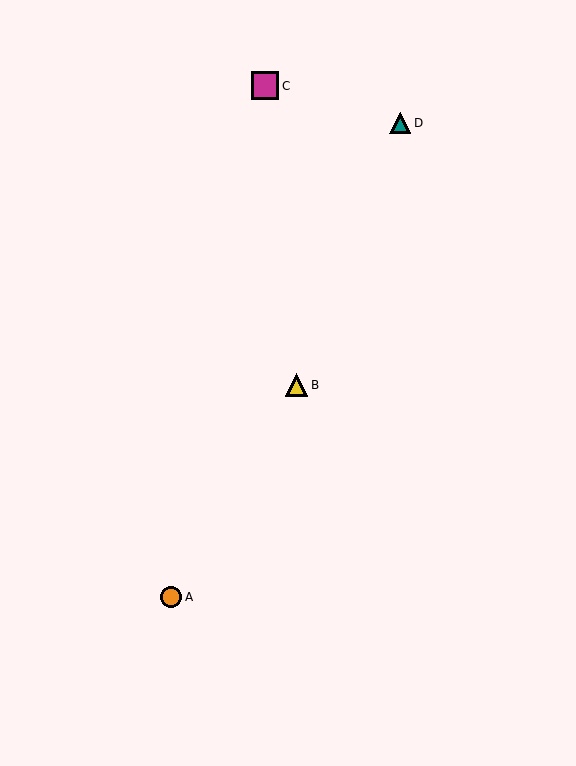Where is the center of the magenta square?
The center of the magenta square is at (265, 86).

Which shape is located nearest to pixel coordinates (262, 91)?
The magenta square (labeled C) at (265, 86) is nearest to that location.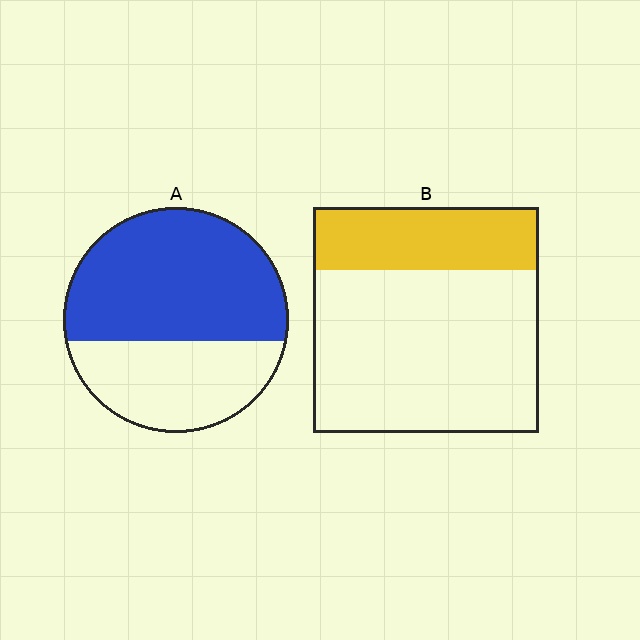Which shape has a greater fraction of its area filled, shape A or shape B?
Shape A.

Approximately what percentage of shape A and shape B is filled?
A is approximately 60% and B is approximately 30%.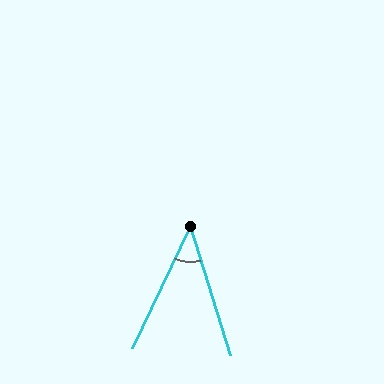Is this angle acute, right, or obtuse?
It is acute.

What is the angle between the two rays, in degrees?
Approximately 43 degrees.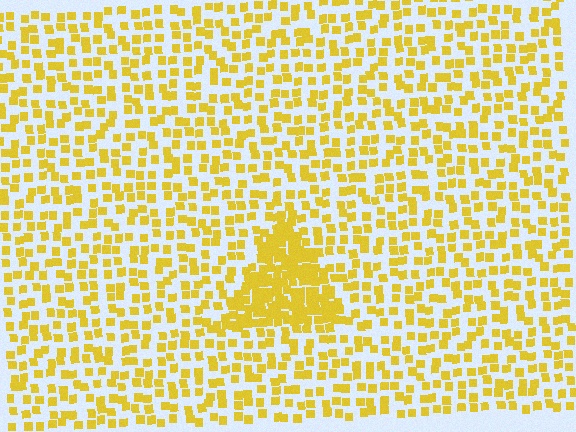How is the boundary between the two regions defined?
The boundary is defined by a change in element density (approximately 2.6x ratio). All elements are the same color, size, and shape.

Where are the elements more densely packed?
The elements are more densely packed inside the triangle boundary.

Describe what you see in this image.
The image contains small yellow elements arranged at two different densities. A triangle-shaped region is visible where the elements are more densely packed than the surrounding area.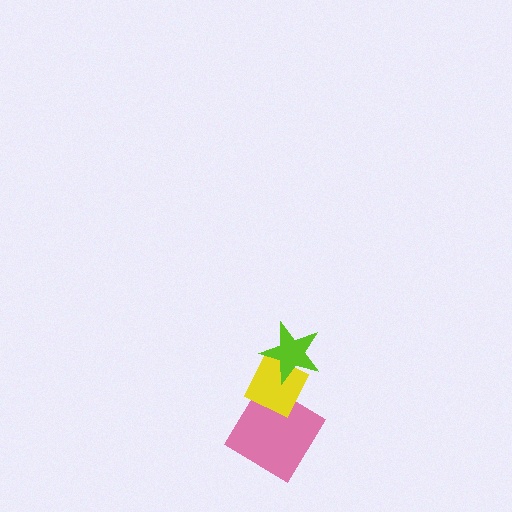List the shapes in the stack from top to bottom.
From top to bottom: the lime star, the yellow diamond, the pink diamond.